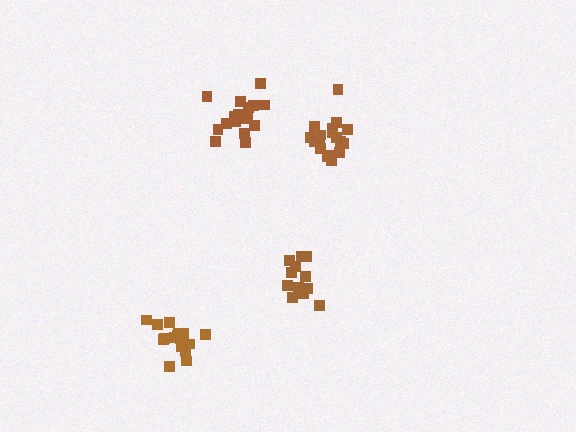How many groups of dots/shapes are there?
There are 4 groups.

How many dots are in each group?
Group 1: 13 dots, Group 2: 17 dots, Group 3: 19 dots, Group 4: 19 dots (68 total).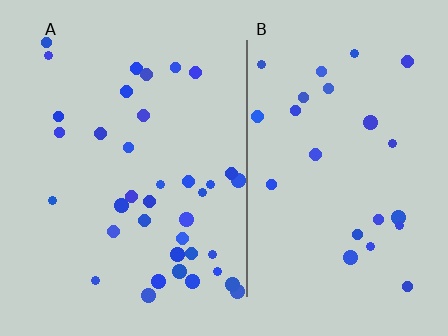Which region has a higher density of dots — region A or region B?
A (the left).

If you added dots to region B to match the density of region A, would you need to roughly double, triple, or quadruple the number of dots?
Approximately double.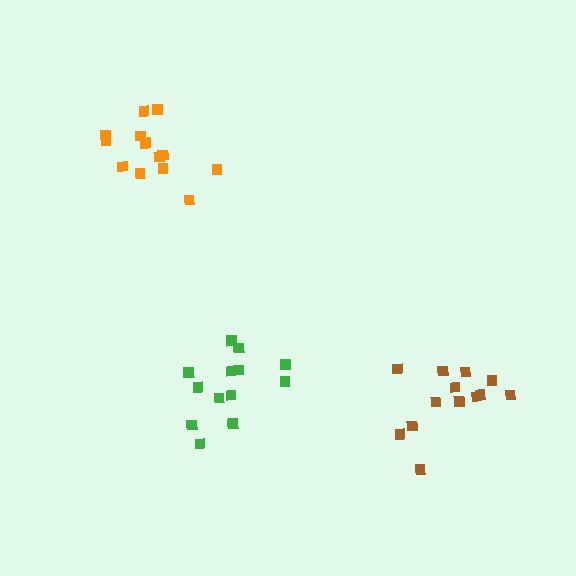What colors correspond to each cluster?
The clusters are colored: green, orange, brown.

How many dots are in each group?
Group 1: 13 dots, Group 2: 13 dots, Group 3: 13 dots (39 total).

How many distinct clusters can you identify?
There are 3 distinct clusters.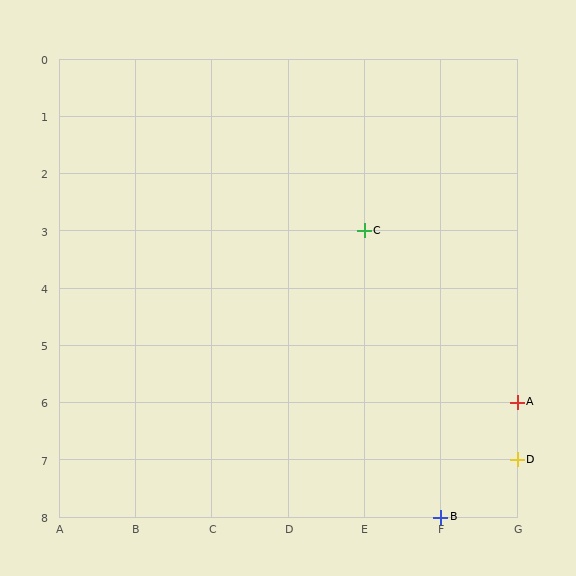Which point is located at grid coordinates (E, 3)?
Point C is at (E, 3).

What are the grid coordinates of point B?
Point B is at grid coordinates (F, 8).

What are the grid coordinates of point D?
Point D is at grid coordinates (G, 7).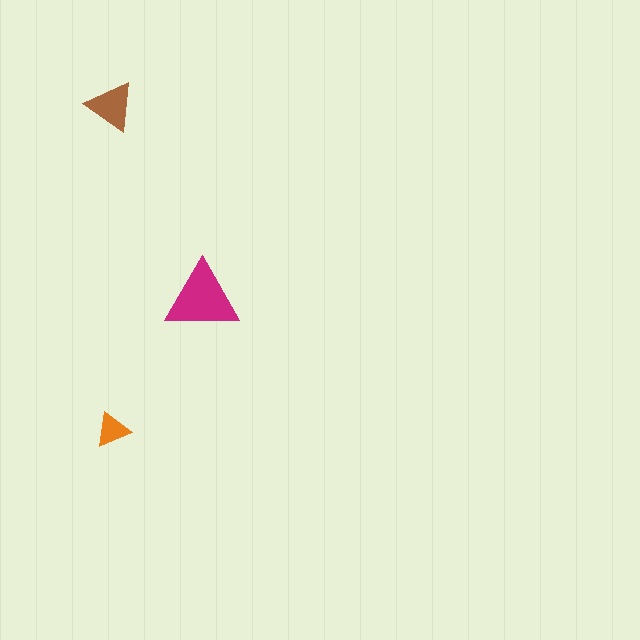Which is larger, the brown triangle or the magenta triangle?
The magenta one.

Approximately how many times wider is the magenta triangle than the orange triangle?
About 2 times wider.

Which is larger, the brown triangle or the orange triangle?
The brown one.